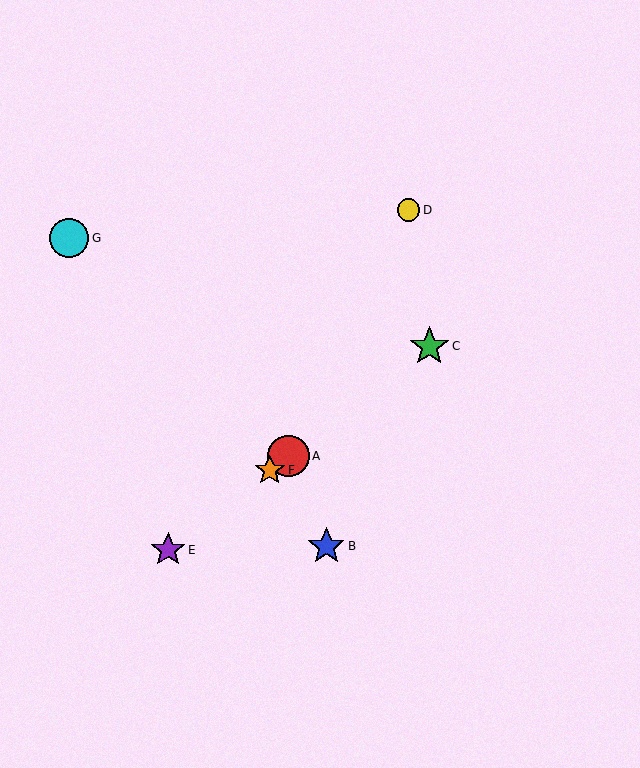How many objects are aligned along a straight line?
4 objects (A, C, E, F) are aligned along a straight line.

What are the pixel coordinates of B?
Object B is at (326, 546).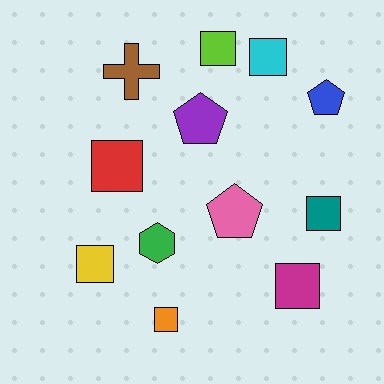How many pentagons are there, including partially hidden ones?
There are 3 pentagons.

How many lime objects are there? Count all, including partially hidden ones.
There is 1 lime object.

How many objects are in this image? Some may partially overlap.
There are 12 objects.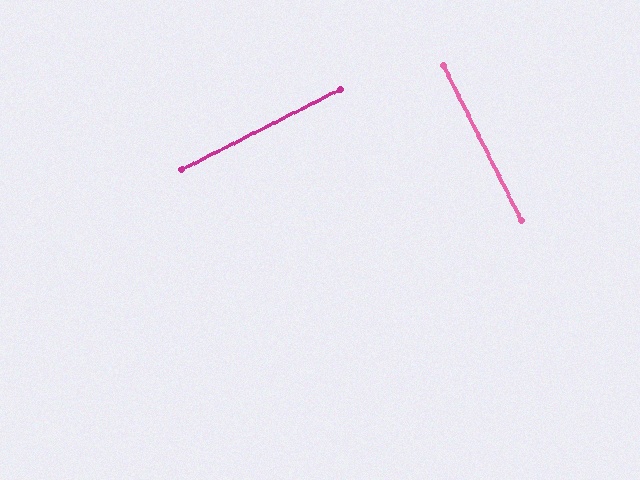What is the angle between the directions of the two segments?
Approximately 90 degrees.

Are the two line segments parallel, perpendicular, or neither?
Perpendicular — they meet at approximately 90°.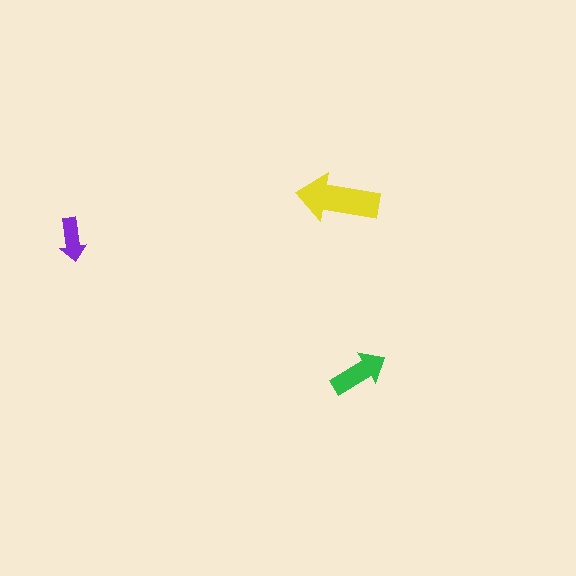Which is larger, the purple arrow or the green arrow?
The green one.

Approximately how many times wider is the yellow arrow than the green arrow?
About 1.5 times wider.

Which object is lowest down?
The green arrow is bottommost.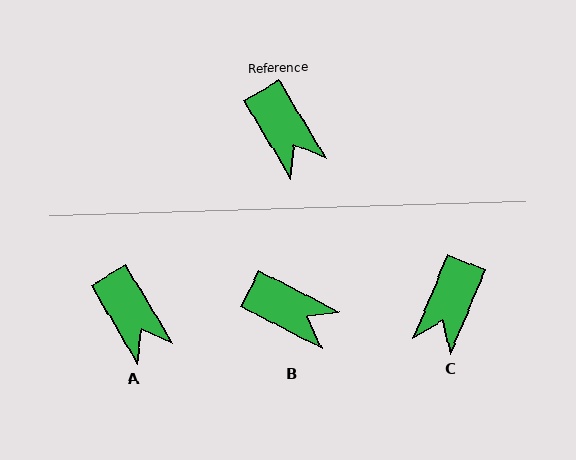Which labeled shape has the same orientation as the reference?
A.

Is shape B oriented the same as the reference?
No, it is off by about 32 degrees.